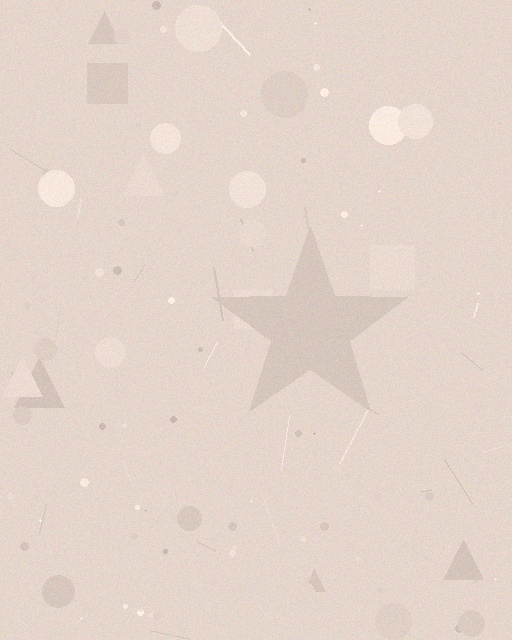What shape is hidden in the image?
A star is hidden in the image.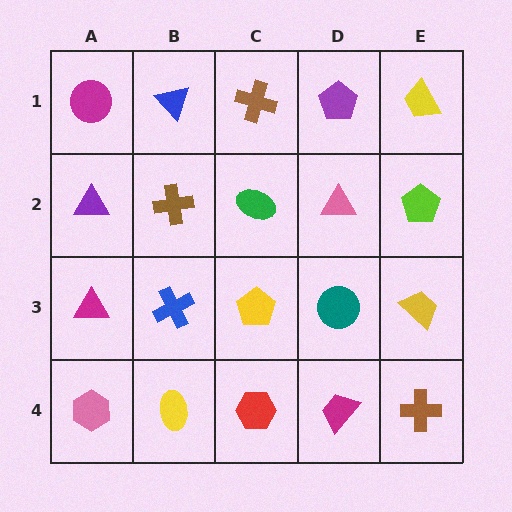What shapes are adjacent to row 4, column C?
A yellow pentagon (row 3, column C), a yellow ellipse (row 4, column B), a magenta trapezoid (row 4, column D).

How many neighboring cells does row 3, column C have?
4.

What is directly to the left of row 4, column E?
A magenta trapezoid.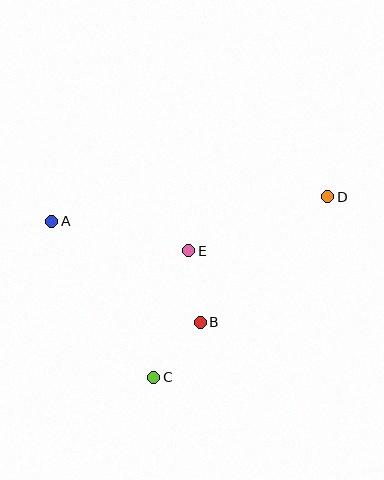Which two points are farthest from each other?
Points A and D are farthest from each other.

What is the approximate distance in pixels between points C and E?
The distance between C and E is approximately 131 pixels.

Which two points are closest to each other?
Points B and C are closest to each other.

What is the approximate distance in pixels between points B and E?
The distance between B and E is approximately 73 pixels.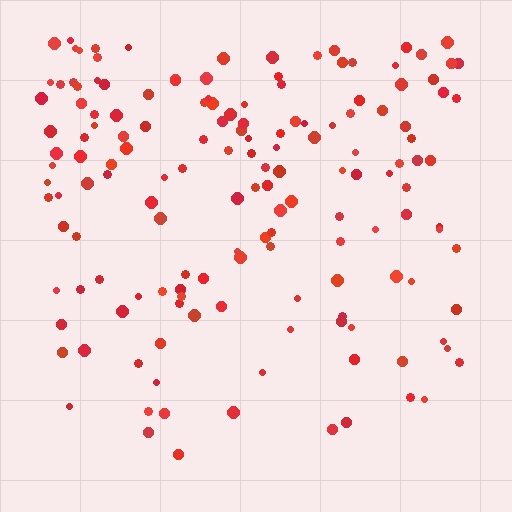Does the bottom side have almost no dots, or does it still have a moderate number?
Still a moderate number, just noticeably fewer than the top.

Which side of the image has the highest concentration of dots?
The top.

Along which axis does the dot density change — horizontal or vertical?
Vertical.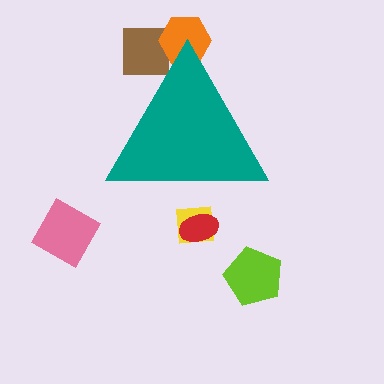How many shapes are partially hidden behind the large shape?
4 shapes are partially hidden.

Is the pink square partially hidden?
No, the pink square is fully visible.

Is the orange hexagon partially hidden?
Yes, the orange hexagon is partially hidden behind the teal triangle.